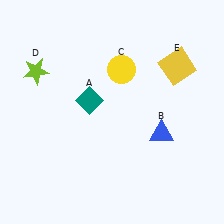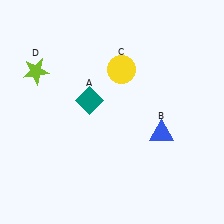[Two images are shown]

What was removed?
The yellow square (E) was removed in Image 2.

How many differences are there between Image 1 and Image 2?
There is 1 difference between the two images.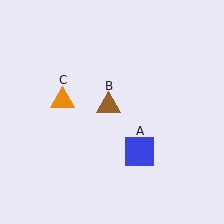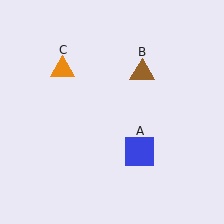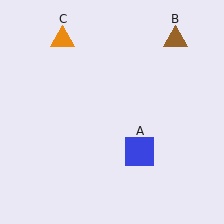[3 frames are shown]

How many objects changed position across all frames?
2 objects changed position: brown triangle (object B), orange triangle (object C).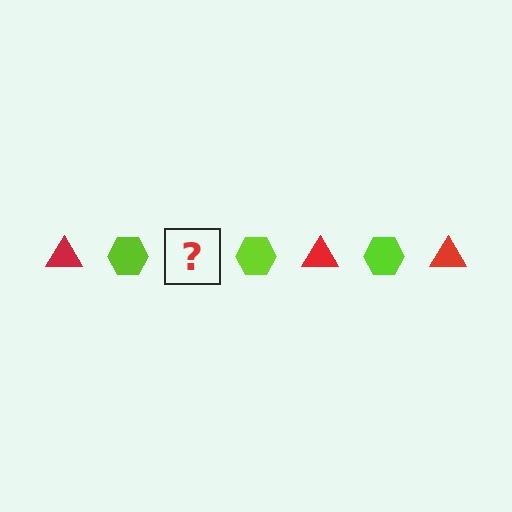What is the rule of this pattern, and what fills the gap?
The rule is that the pattern alternates between red triangle and lime hexagon. The gap should be filled with a red triangle.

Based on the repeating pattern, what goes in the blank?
The blank should be a red triangle.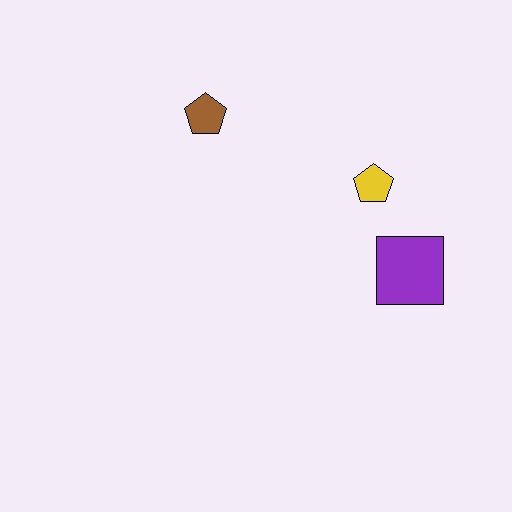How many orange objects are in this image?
There are no orange objects.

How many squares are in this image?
There is 1 square.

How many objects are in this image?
There are 3 objects.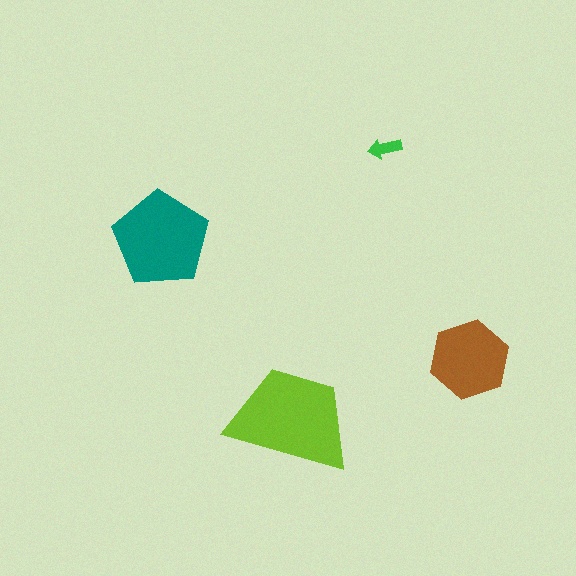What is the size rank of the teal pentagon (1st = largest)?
2nd.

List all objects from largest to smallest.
The lime trapezoid, the teal pentagon, the brown hexagon, the green arrow.